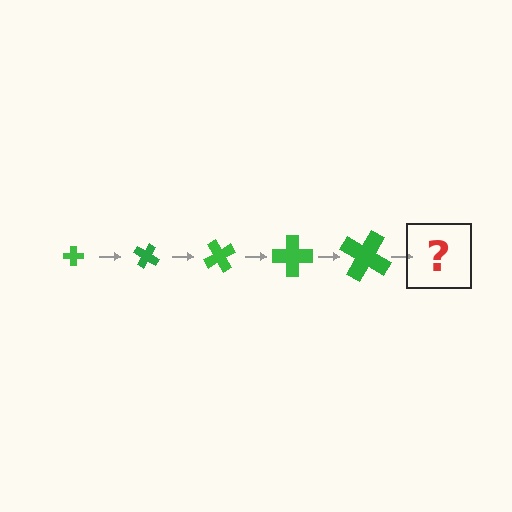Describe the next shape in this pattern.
It should be a cross, larger than the previous one and rotated 150 degrees from the start.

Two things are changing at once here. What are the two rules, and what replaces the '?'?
The two rules are that the cross grows larger each step and it rotates 30 degrees each step. The '?' should be a cross, larger than the previous one and rotated 150 degrees from the start.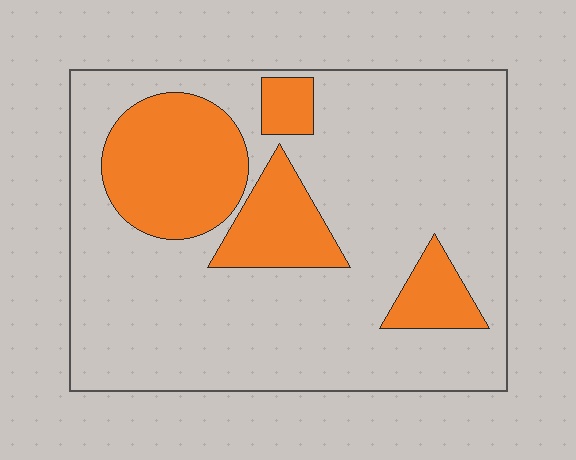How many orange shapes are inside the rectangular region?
4.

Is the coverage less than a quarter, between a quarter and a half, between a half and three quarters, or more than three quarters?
Less than a quarter.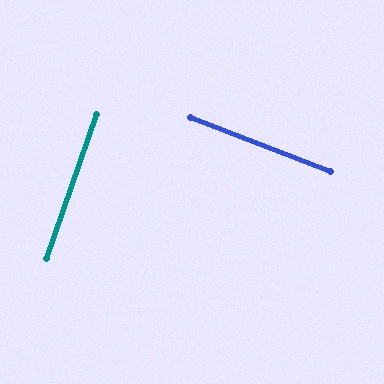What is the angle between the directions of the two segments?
Approximately 88 degrees.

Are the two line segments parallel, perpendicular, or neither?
Perpendicular — they meet at approximately 88°.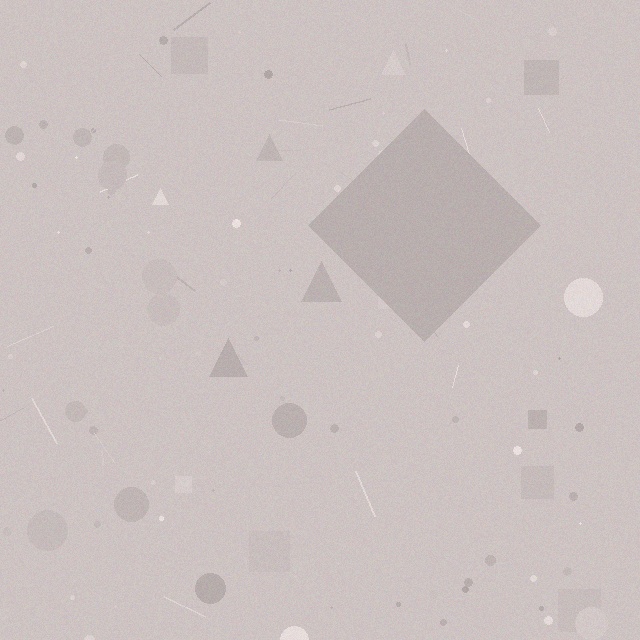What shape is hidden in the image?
A diamond is hidden in the image.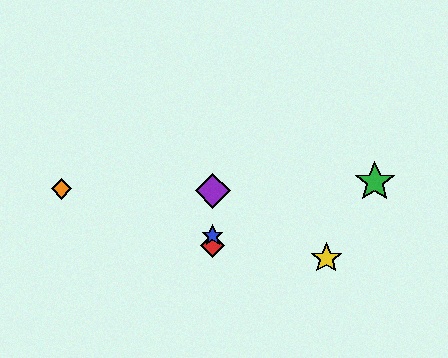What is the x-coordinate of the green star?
The green star is at x≈375.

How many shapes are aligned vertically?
3 shapes (the red diamond, the blue star, the purple diamond) are aligned vertically.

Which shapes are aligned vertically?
The red diamond, the blue star, the purple diamond are aligned vertically.